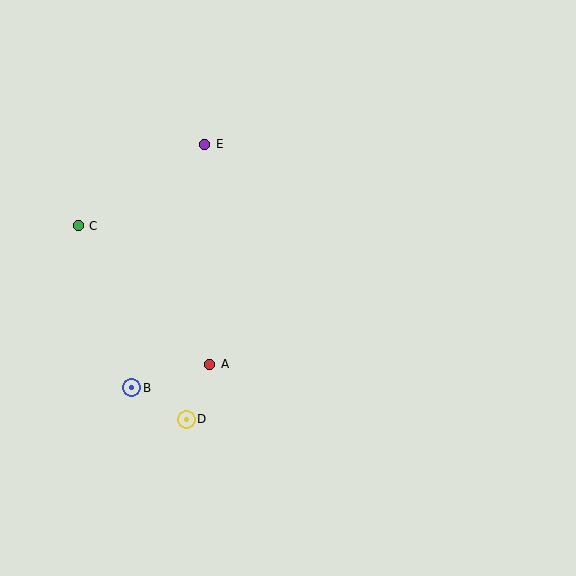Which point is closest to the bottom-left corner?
Point B is closest to the bottom-left corner.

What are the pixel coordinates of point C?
Point C is at (78, 226).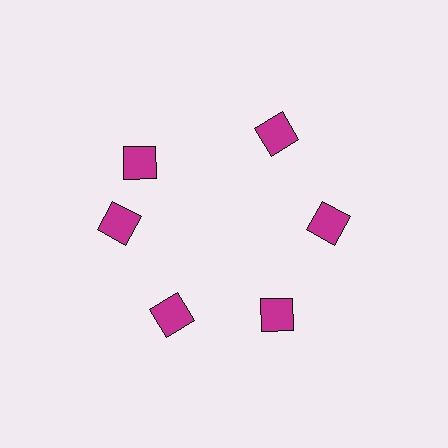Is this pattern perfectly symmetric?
No. The 6 magenta diamonds are arranged in a ring, but one element near the 11 o'clock position is rotated out of alignment along the ring, breaking the 6-fold rotational symmetry.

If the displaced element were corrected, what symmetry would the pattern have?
It would have 6-fold rotational symmetry — the pattern would map onto itself every 60 degrees.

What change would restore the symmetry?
The symmetry would be restored by rotating it back into even spacing with its neighbors so that all 6 diamonds sit at equal angles and equal distance from the center.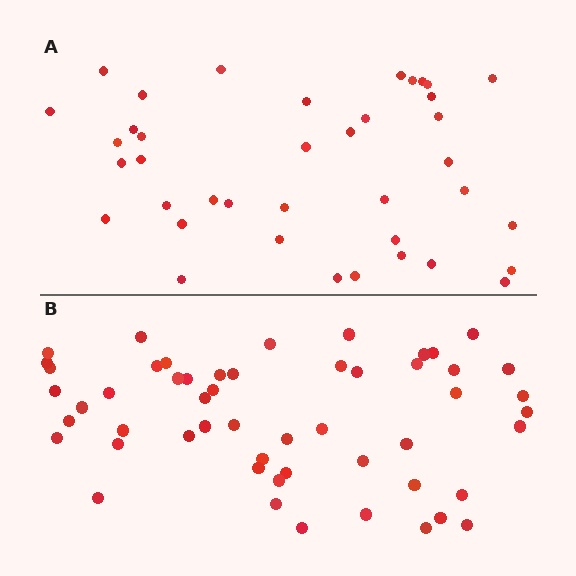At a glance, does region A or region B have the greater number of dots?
Region B (the bottom region) has more dots.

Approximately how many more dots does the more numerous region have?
Region B has approximately 15 more dots than region A.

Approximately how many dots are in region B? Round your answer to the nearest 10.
About 50 dots. (The exact count is 53, which rounds to 50.)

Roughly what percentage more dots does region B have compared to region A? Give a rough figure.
About 35% more.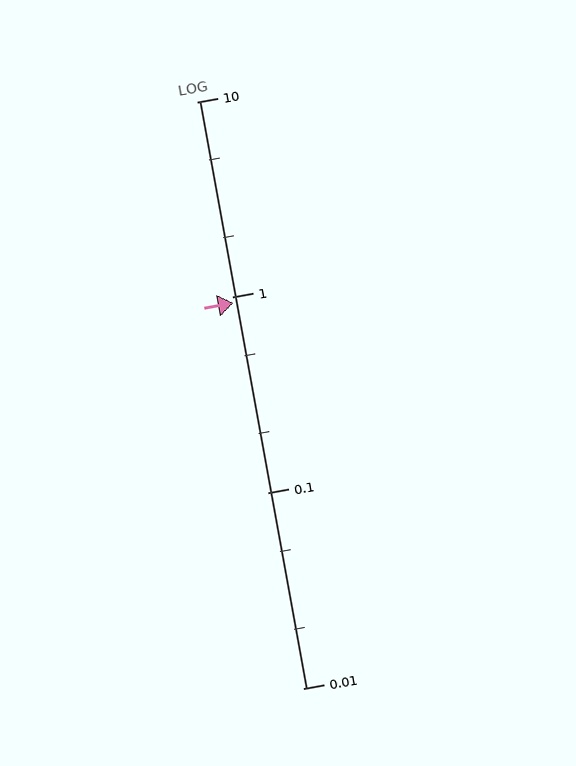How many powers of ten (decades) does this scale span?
The scale spans 3 decades, from 0.01 to 10.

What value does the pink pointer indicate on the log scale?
The pointer indicates approximately 0.93.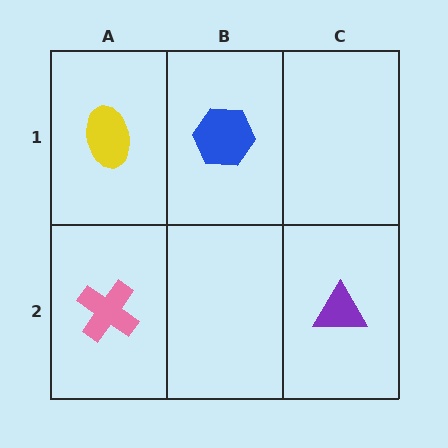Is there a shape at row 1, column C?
No, that cell is empty.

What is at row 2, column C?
A purple triangle.